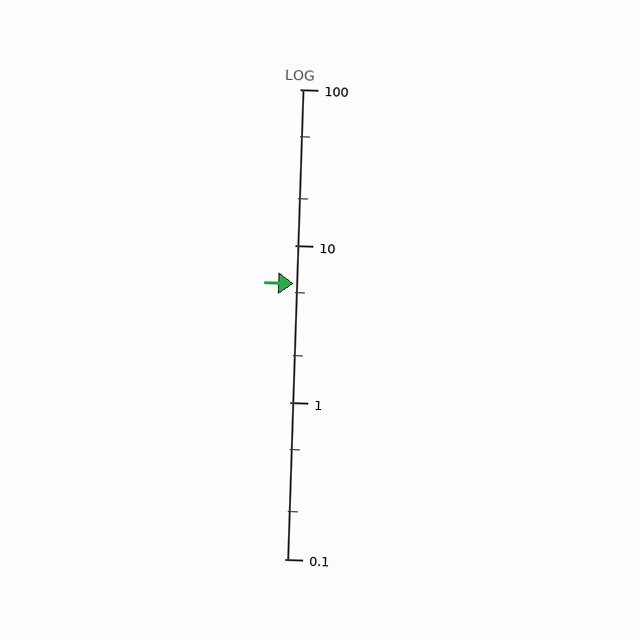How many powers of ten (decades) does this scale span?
The scale spans 3 decades, from 0.1 to 100.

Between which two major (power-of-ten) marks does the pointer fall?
The pointer is between 1 and 10.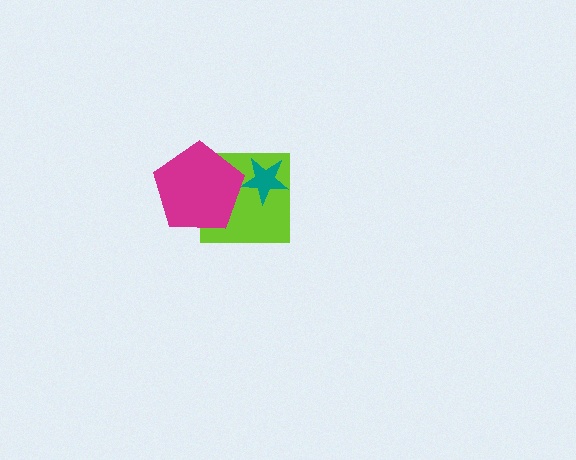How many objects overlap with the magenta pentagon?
1 object overlaps with the magenta pentagon.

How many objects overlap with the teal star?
1 object overlaps with the teal star.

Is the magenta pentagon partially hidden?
No, no other shape covers it.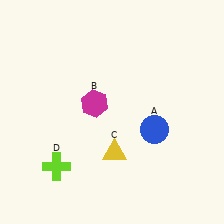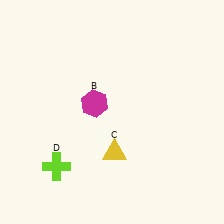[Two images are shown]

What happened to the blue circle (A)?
The blue circle (A) was removed in Image 2. It was in the bottom-right area of Image 1.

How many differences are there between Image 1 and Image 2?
There is 1 difference between the two images.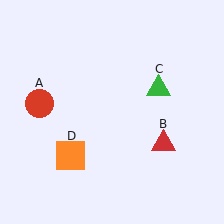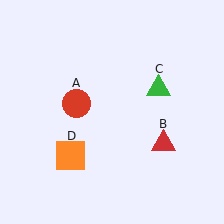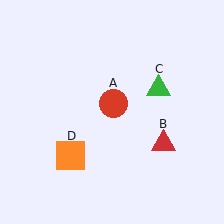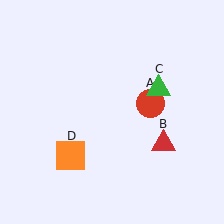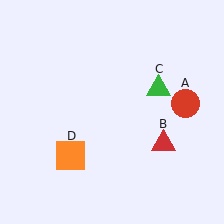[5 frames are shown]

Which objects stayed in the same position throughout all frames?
Red triangle (object B) and green triangle (object C) and orange square (object D) remained stationary.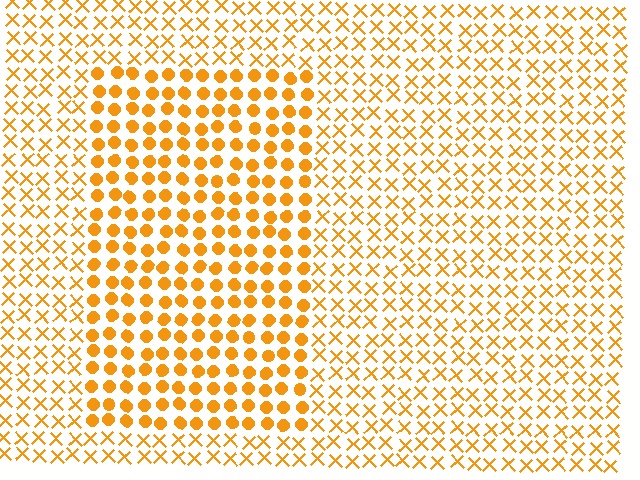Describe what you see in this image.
The image is filled with small orange elements arranged in a uniform grid. A rectangle-shaped region contains circles, while the surrounding area contains X marks. The boundary is defined purely by the change in element shape.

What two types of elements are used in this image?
The image uses circles inside the rectangle region and X marks outside it.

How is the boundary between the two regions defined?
The boundary is defined by a change in element shape: circles inside vs. X marks outside. All elements share the same color and spacing.